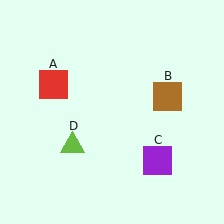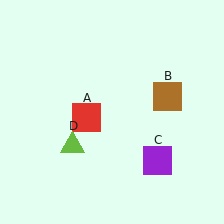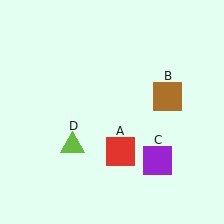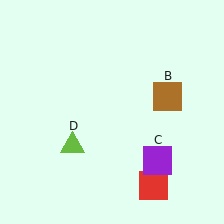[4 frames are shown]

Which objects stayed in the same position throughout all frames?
Brown square (object B) and purple square (object C) and lime triangle (object D) remained stationary.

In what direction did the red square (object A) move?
The red square (object A) moved down and to the right.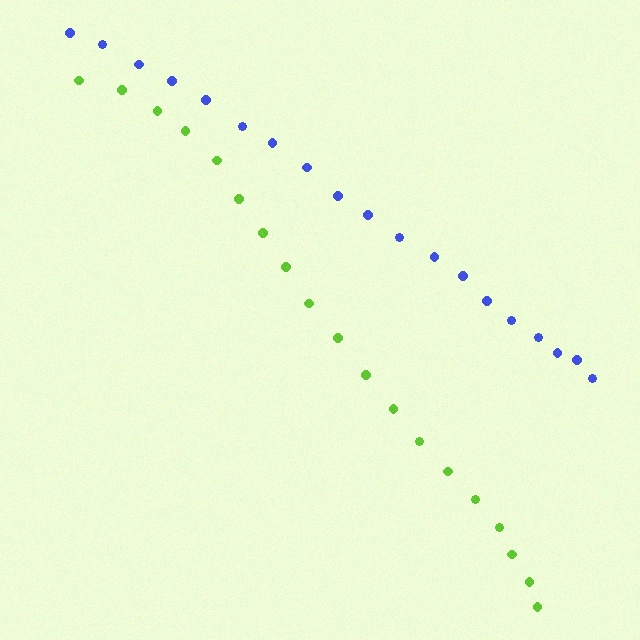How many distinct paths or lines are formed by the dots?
There are 2 distinct paths.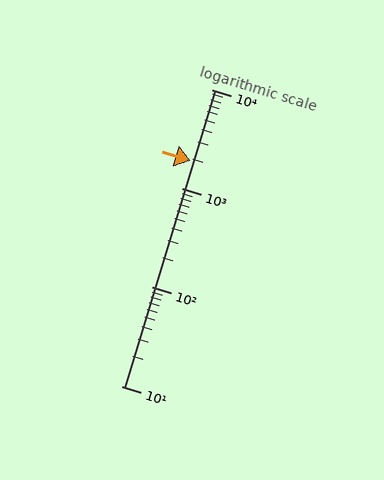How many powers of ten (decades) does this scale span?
The scale spans 3 decades, from 10 to 10000.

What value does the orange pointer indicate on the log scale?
The pointer indicates approximately 1900.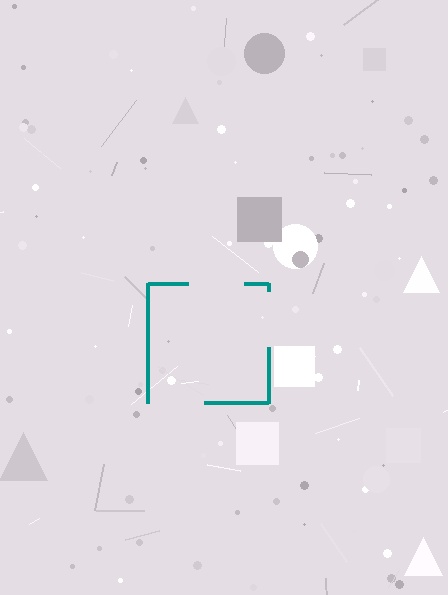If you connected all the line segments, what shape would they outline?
They would outline a square.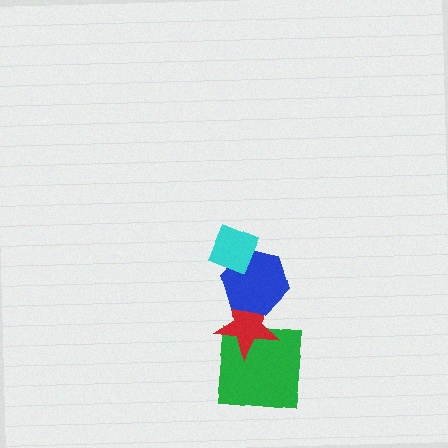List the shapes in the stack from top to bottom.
From top to bottom: the cyan diamond, the blue hexagon, the red star, the green square.